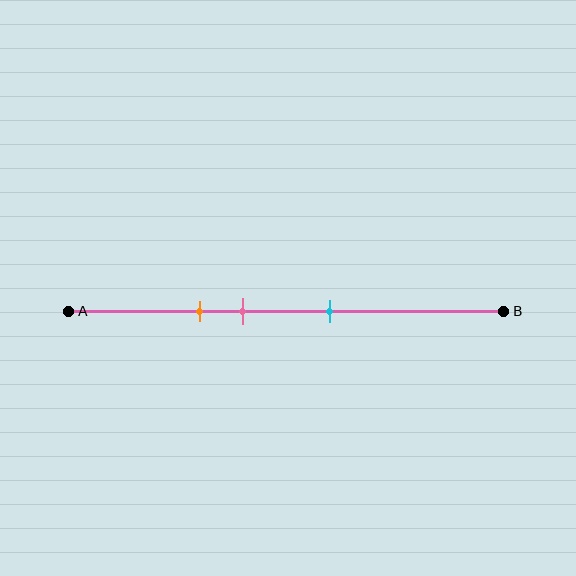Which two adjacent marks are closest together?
The orange and pink marks are the closest adjacent pair.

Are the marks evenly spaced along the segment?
Yes, the marks are approximately evenly spaced.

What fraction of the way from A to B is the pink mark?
The pink mark is approximately 40% (0.4) of the way from A to B.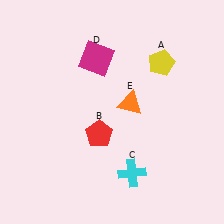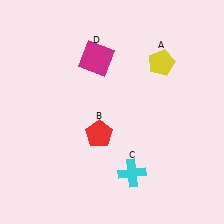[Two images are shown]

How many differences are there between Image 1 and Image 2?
There is 1 difference between the two images.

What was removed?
The orange triangle (E) was removed in Image 2.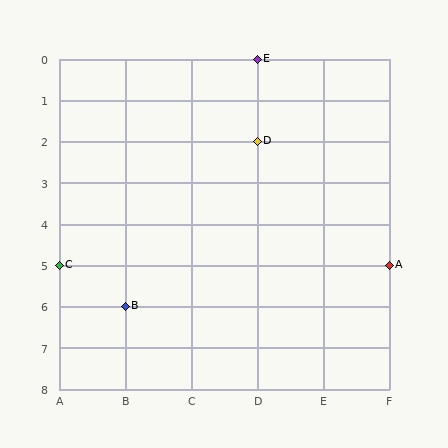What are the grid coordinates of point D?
Point D is at grid coordinates (D, 2).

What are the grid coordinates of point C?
Point C is at grid coordinates (A, 5).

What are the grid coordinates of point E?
Point E is at grid coordinates (D, 0).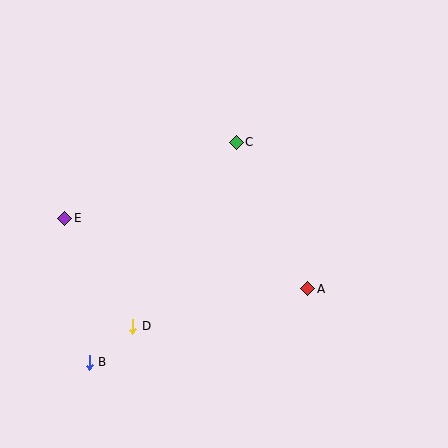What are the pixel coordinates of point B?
Point B is at (89, 362).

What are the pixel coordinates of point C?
Point C is at (236, 142).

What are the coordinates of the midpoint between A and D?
The midpoint between A and D is at (220, 308).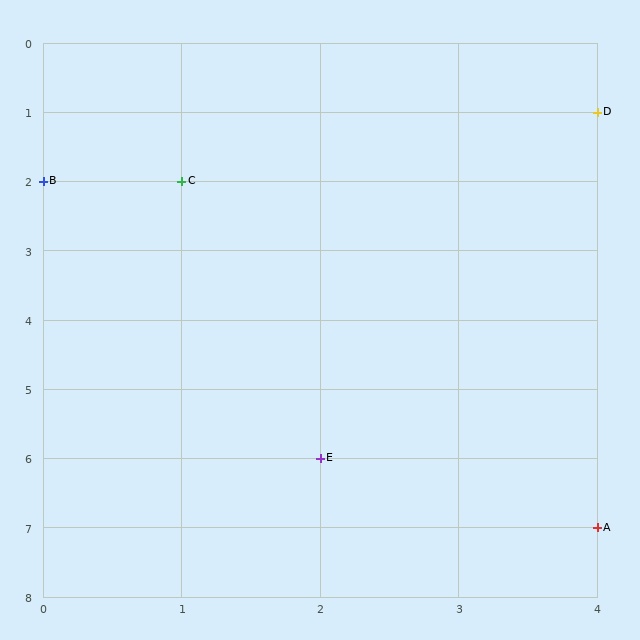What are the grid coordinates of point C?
Point C is at grid coordinates (1, 2).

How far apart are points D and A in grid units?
Points D and A are 6 rows apart.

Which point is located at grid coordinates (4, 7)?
Point A is at (4, 7).